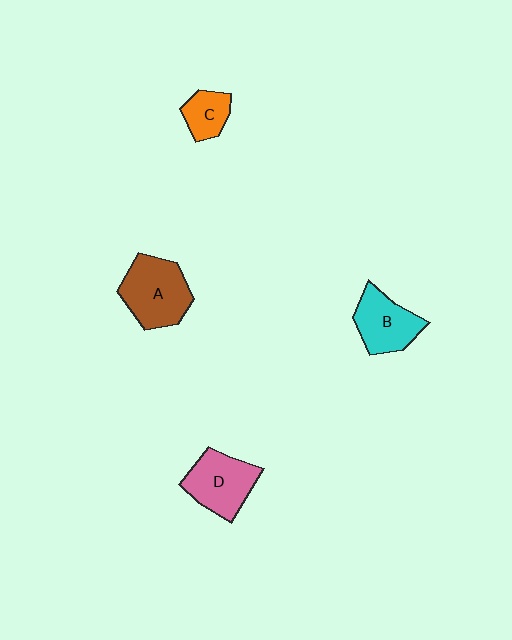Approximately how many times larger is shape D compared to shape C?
Approximately 1.8 times.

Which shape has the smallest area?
Shape C (orange).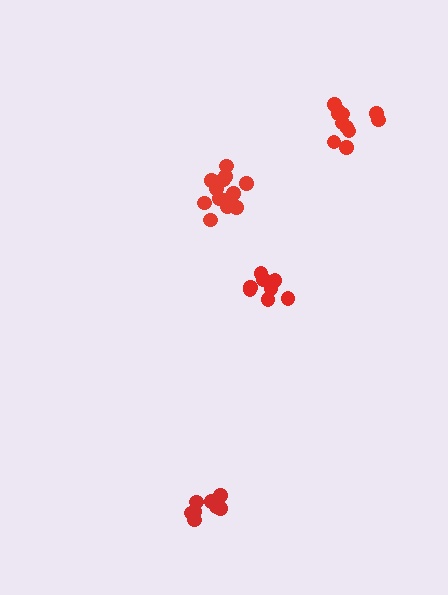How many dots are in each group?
Group 1: 8 dots, Group 2: 13 dots, Group 3: 8 dots, Group 4: 11 dots (40 total).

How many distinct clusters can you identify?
There are 4 distinct clusters.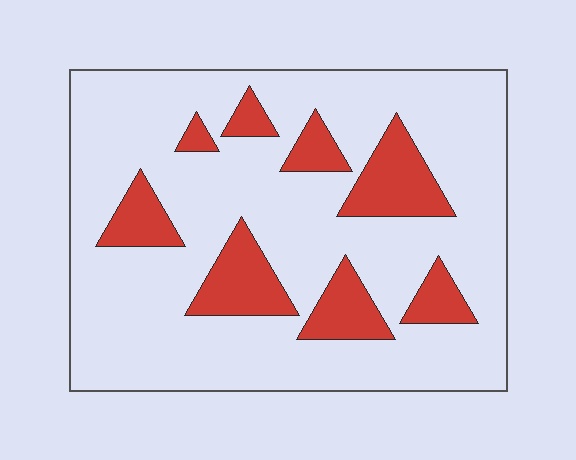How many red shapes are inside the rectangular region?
8.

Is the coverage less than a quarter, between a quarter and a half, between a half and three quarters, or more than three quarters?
Less than a quarter.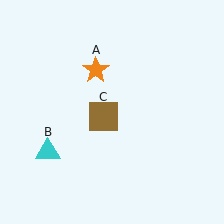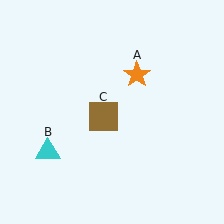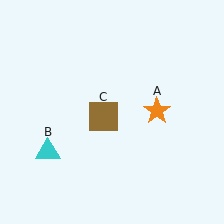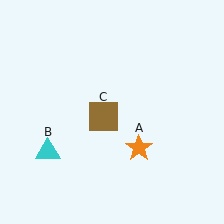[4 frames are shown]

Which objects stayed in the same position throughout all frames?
Cyan triangle (object B) and brown square (object C) remained stationary.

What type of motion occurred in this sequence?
The orange star (object A) rotated clockwise around the center of the scene.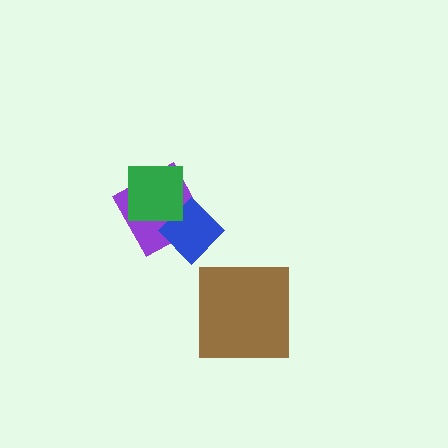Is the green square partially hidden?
No, no other shape covers it.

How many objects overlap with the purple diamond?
2 objects overlap with the purple diamond.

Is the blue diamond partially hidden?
Yes, it is partially covered by another shape.